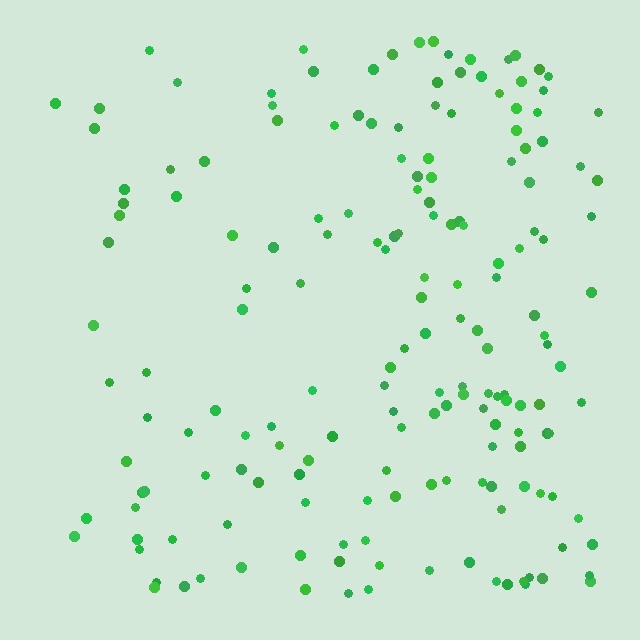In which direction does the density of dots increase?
From left to right, with the right side densest.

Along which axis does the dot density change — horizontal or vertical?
Horizontal.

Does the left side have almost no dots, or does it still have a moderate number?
Still a moderate number, just noticeably fewer than the right.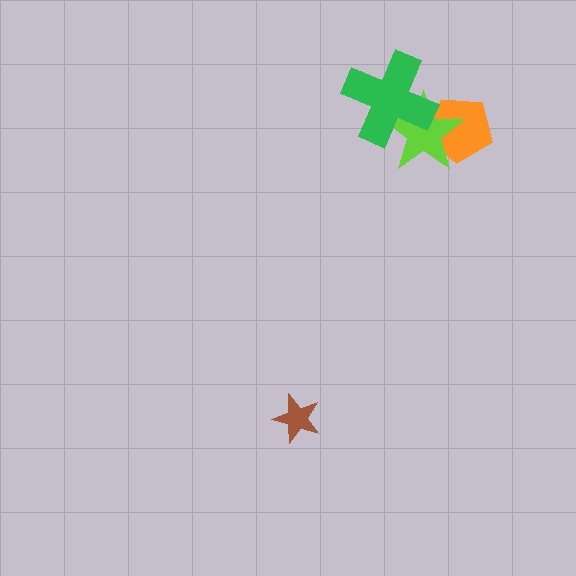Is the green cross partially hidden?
No, no other shape covers it.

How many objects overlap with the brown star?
0 objects overlap with the brown star.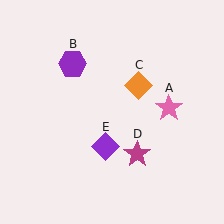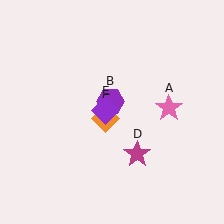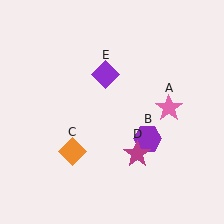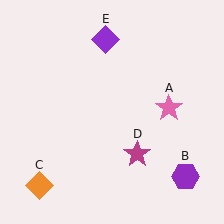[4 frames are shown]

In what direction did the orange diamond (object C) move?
The orange diamond (object C) moved down and to the left.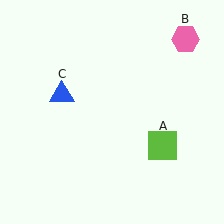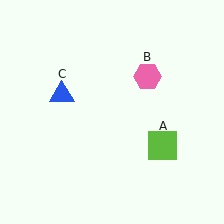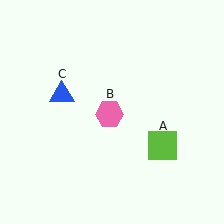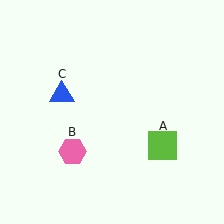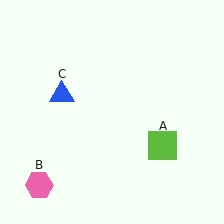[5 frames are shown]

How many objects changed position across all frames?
1 object changed position: pink hexagon (object B).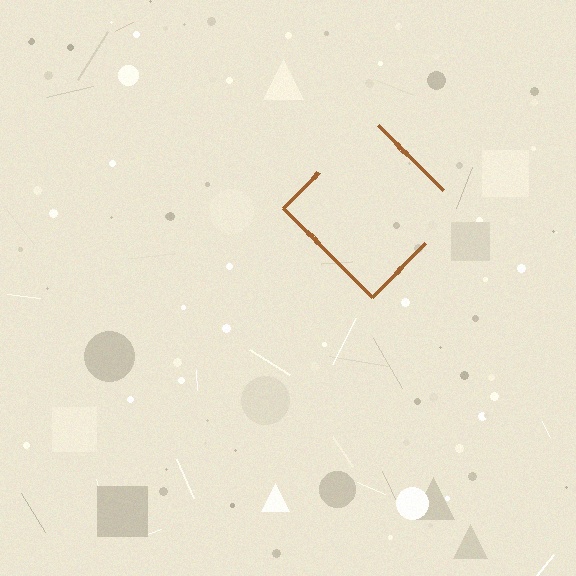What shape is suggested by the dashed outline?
The dashed outline suggests a diamond.